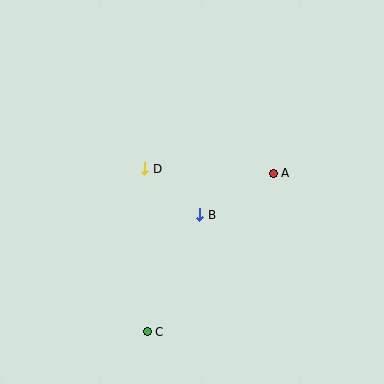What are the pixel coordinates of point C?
Point C is at (147, 332).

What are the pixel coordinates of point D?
Point D is at (145, 169).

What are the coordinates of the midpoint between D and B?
The midpoint between D and B is at (172, 192).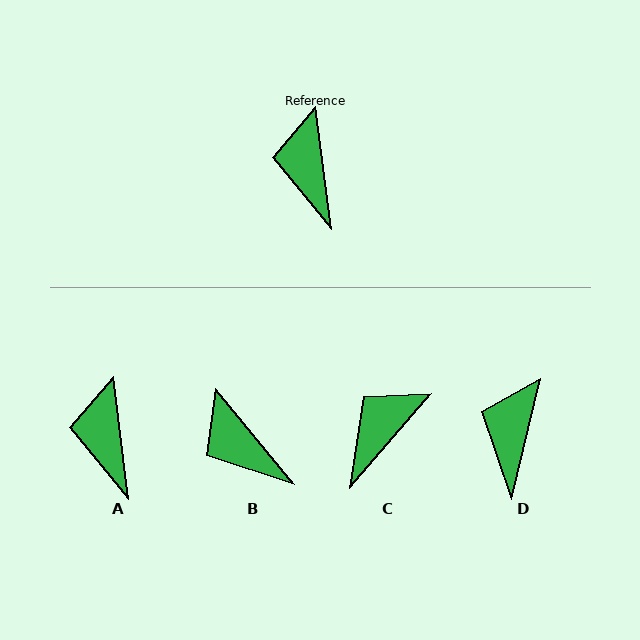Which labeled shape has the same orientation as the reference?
A.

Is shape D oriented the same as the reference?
No, it is off by about 21 degrees.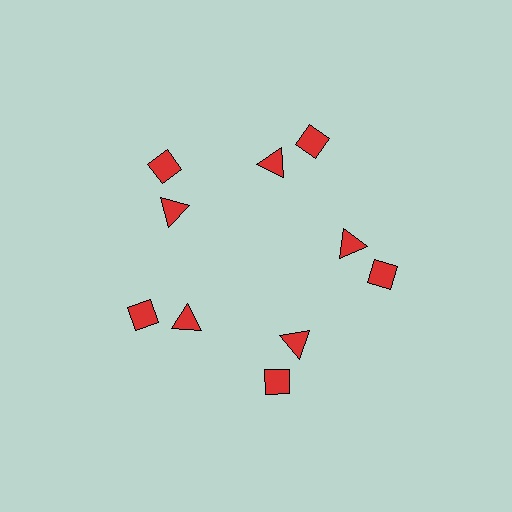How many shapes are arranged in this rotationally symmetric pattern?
There are 10 shapes, arranged in 5 groups of 2.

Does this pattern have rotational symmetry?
Yes, this pattern has 5-fold rotational symmetry. It looks the same after rotating 72 degrees around the center.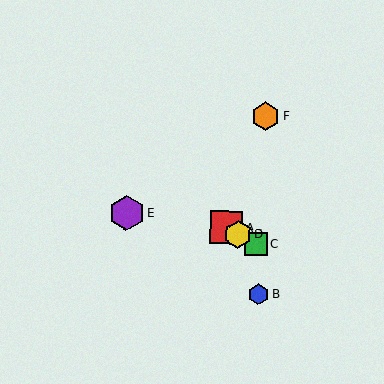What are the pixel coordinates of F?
Object F is at (265, 116).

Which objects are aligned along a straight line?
Objects A, C, D are aligned along a straight line.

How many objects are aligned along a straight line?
3 objects (A, C, D) are aligned along a straight line.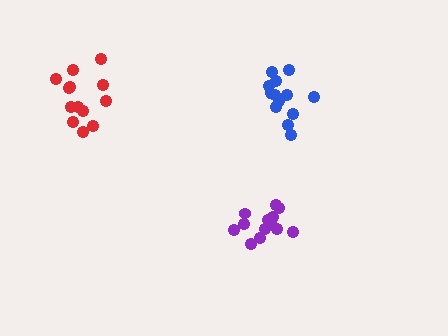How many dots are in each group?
Group 1: 13 dots, Group 2: 13 dots, Group 3: 13 dots (39 total).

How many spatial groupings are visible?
There are 3 spatial groupings.